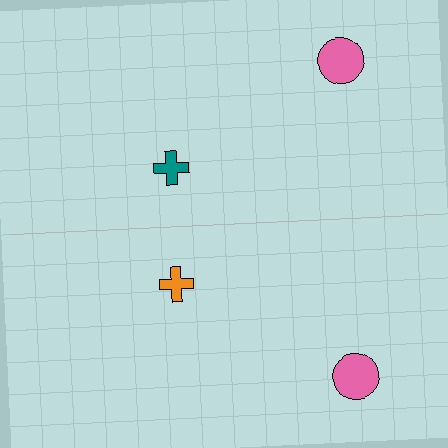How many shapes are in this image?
There are 4 shapes in this image.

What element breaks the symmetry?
The orange cross on the bottom side breaks the symmetry — its mirror counterpart is teal.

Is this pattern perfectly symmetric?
No, the pattern is not perfectly symmetric. The orange cross on the bottom side breaks the symmetry — its mirror counterpart is teal.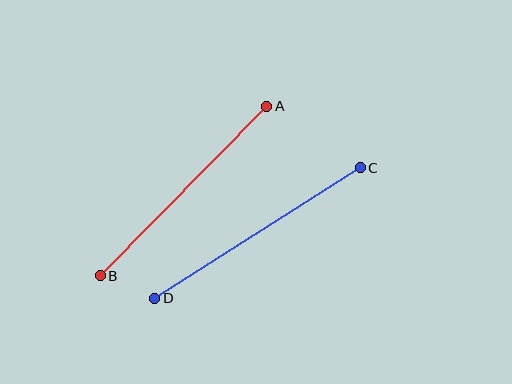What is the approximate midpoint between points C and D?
The midpoint is at approximately (257, 233) pixels.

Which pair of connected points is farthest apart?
Points C and D are farthest apart.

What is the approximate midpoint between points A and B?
The midpoint is at approximately (183, 191) pixels.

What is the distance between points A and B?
The distance is approximately 238 pixels.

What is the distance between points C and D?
The distance is approximately 243 pixels.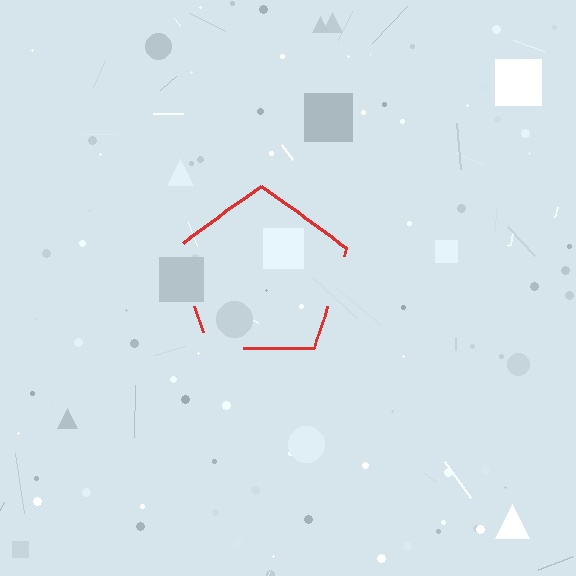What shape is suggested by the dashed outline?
The dashed outline suggests a pentagon.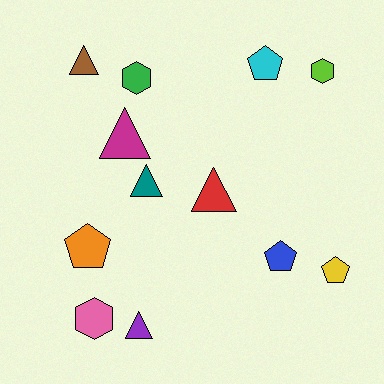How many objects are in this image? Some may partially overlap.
There are 12 objects.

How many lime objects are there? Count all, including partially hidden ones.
There is 1 lime object.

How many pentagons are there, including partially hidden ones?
There are 4 pentagons.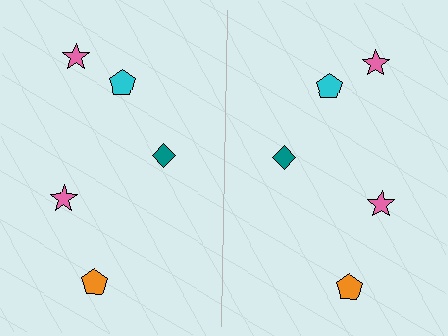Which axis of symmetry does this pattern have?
The pattern has a vertical axis of symmetry running through the center of the image.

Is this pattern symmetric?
Yes, this pattern has bilateral (reflection) symmetry.